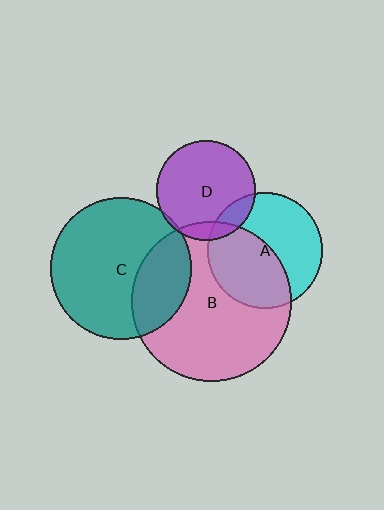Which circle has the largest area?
Circle B (pink).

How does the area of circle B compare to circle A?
Approximately 1.9 times.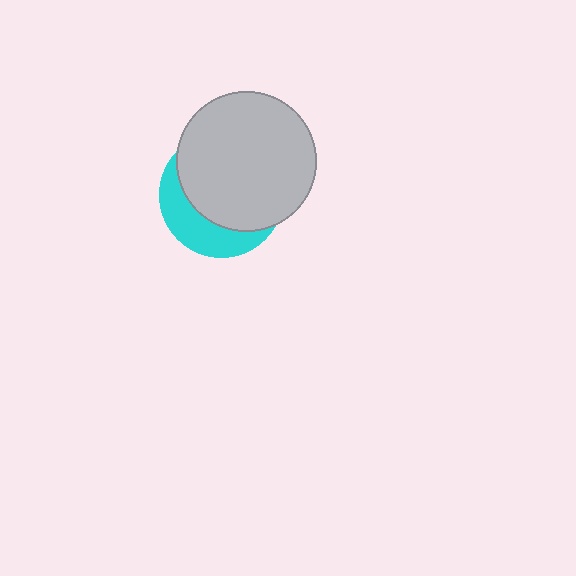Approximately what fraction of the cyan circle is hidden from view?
Roughly 68% of the cyan circle is hidden behind the light gray circle.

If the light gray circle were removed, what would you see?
You would see the complete cyan circle.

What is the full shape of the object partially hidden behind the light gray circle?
The partially hidden object is a cyan circle.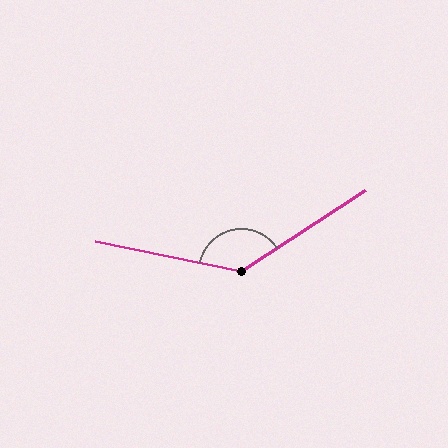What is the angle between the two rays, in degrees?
Approximately 135 degrees.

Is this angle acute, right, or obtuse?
It is obtuse.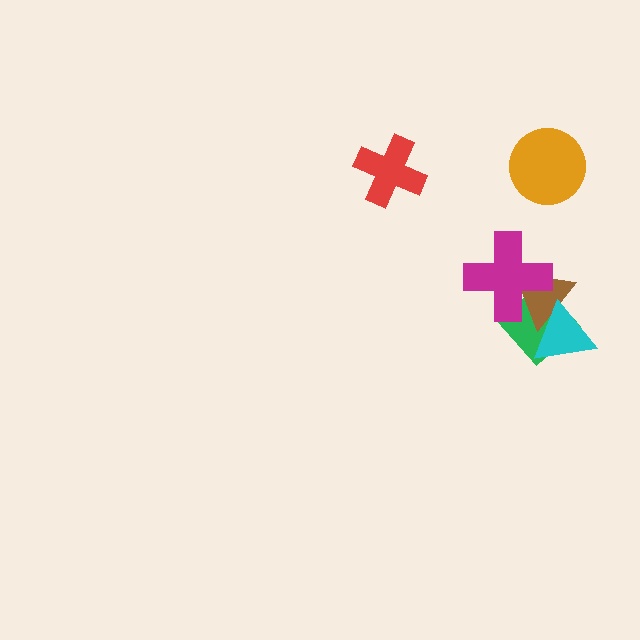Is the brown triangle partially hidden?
Yes, it is partially covered by another shape.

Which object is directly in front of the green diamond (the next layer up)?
The brown triangle is directly in front of the green diamond.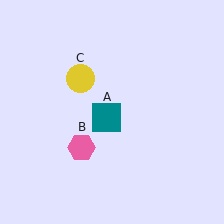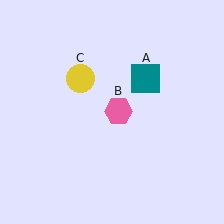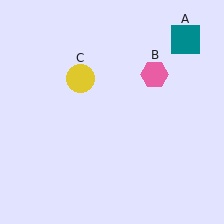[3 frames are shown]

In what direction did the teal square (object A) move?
The teal square (object A) moved up and to the right.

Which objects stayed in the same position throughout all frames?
Yellow circle (object C) remained stationary.